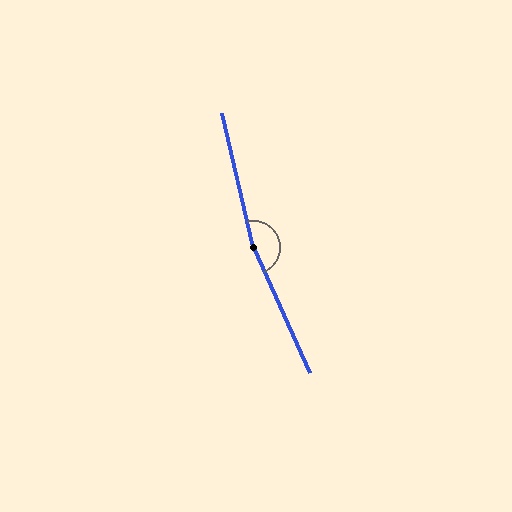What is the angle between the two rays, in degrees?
Approximately 169 degrees.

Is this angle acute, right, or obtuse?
It is obtuse.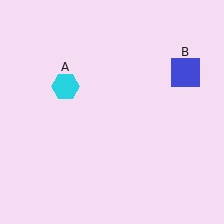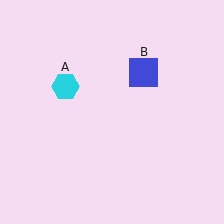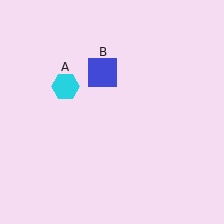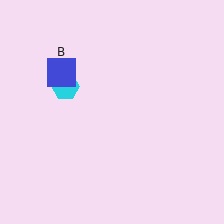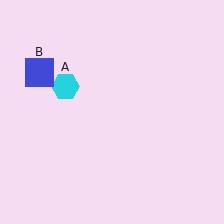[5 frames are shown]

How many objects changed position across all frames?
1 object changed position: blue square (object B).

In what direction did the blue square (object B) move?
The blue square (object B) moved left.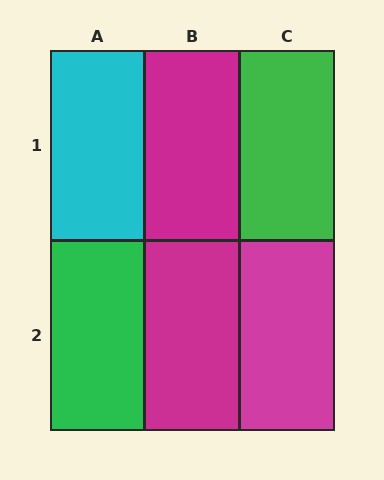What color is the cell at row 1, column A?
Cyan.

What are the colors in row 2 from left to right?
Green, magenta, magenta.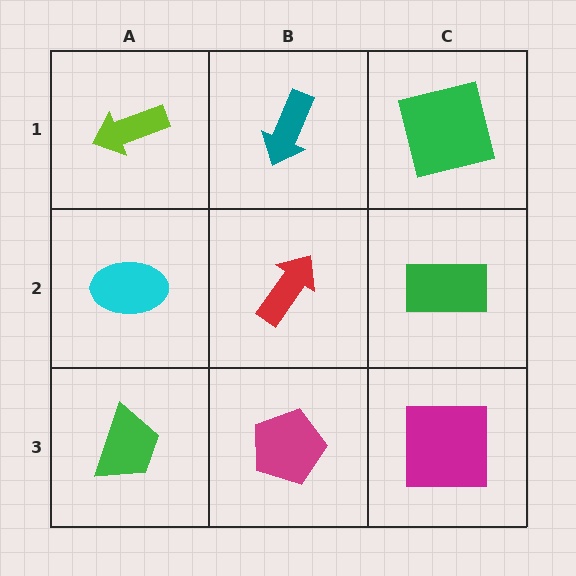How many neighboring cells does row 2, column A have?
3.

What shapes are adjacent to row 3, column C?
A green rectangle (row 2, column C), a magenta pentagon (row 3, column B).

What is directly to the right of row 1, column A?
A teal arrow.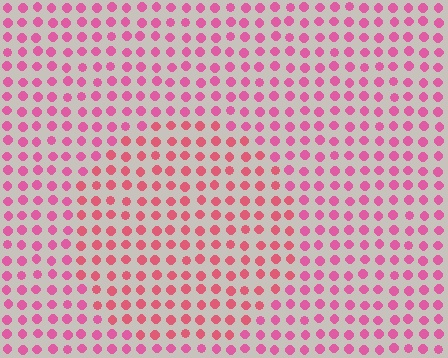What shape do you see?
I see a circle.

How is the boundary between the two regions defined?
The boundary is defined purely by a slight shift in hue (about 21 degrees). Spacing, size, and orientation are identical on both sides.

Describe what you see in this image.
The image is filled with small pink elements in a uniform arrangement. A circle-shaped region is visible where the elements are tinted to a slightly different hue, forming a subtle color boundary.